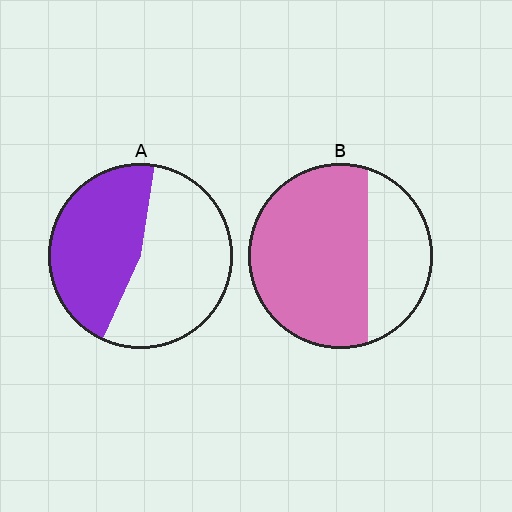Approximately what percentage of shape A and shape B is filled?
A is approximately 45% and B is approximately 70%.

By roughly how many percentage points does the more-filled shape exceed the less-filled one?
By roughly 25 percentage points (B over A).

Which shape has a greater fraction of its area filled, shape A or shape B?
Shape B.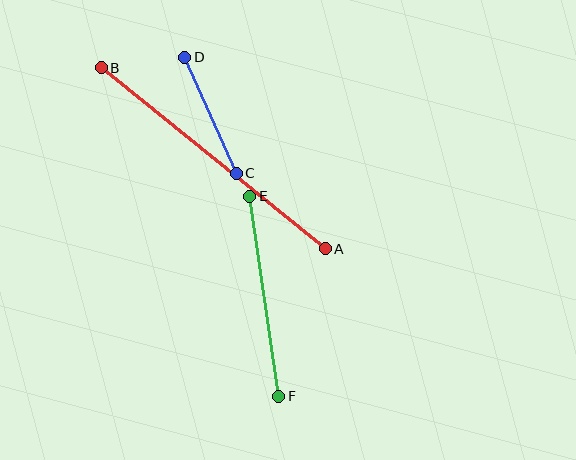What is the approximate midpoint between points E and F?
The midpoint is at approximately (264, 296) pixels.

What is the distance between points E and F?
The distance is approximately 202 pixels.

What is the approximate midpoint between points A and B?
The midpoint is at approximately (213, 158) pixels.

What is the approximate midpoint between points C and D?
The midpoint is at approximately (211, 115) pixels.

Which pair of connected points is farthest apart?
Points A and B are farthest apart.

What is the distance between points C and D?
The distance is approximately 127 pixels.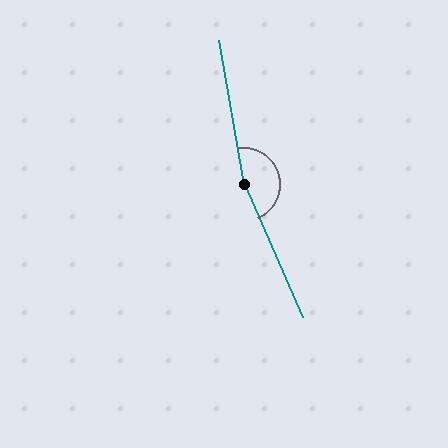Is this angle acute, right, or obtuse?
It is obtuse.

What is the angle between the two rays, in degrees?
Approximately 166 degrees.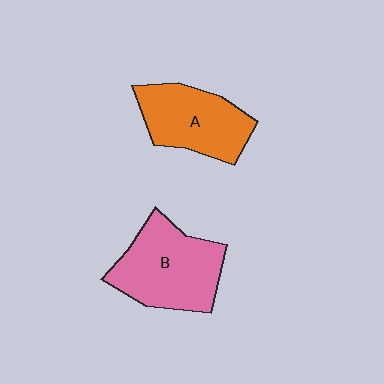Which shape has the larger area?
Shape B (pink).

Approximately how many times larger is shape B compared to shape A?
Approximately 1.2 times.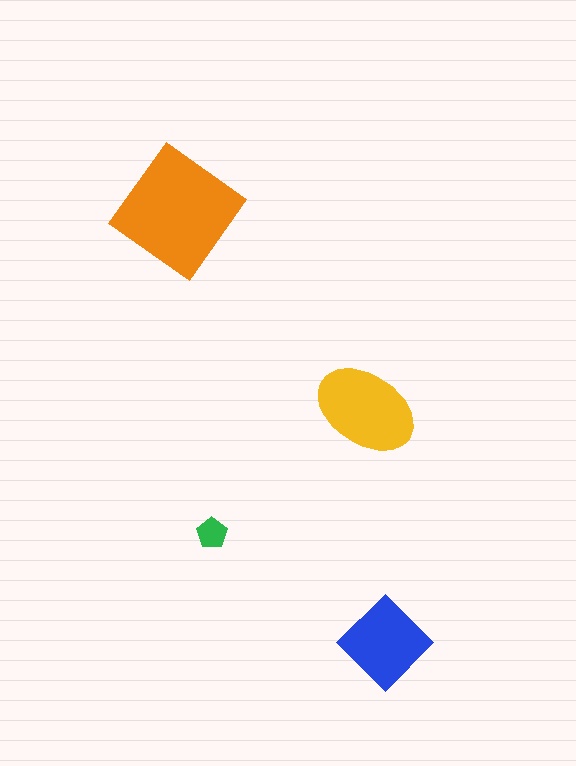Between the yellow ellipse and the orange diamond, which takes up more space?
The orange diamond.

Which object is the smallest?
The green pentagon.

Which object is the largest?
The orange diamond.